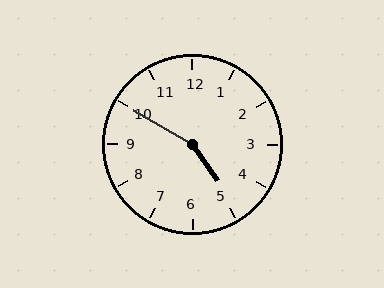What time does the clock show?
4:50.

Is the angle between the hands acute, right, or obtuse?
It is obtuse.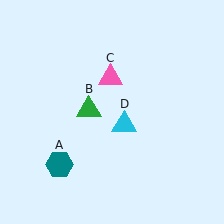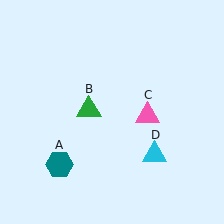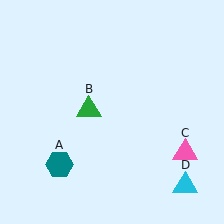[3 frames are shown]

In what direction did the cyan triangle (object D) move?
The cyan triangle (object D) moved down and to the right.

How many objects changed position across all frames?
2 objects changed position: pink triangle (object C), cyan triangle (object D).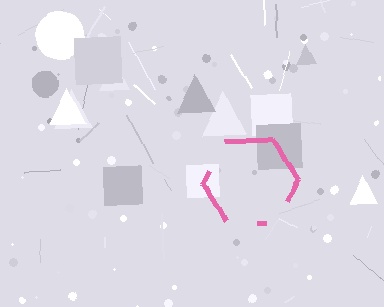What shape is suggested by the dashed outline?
The dashed outline suggests a hexagon.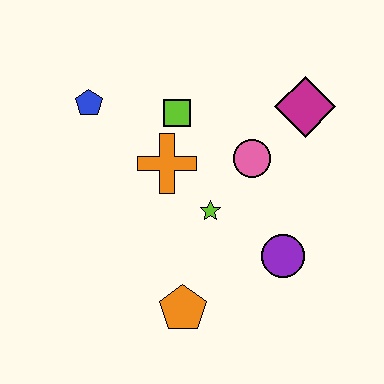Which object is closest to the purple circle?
The lime star is closest to the purple circle.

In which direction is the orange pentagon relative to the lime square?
The orange pentagon is below the lime square.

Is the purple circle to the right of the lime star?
Yes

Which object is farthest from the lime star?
The blue pentagon is farthest from the lime star.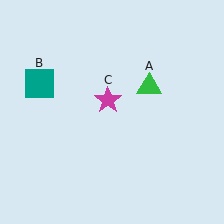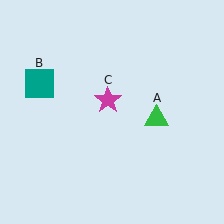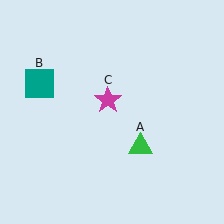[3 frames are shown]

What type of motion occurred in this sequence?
The green triangle (object A) rotated clockwise around the center of the scene.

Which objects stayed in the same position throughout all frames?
Teal square (object B) and magenta star (object C) remained stationary.